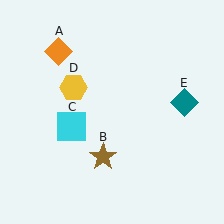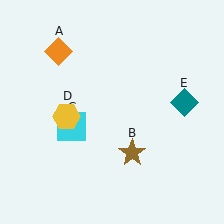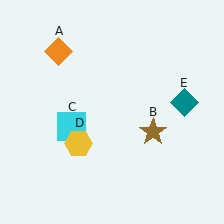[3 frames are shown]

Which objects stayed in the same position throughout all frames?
Orange diamond (object A) and cyan square (object C) and teal diamond (object E) remained stationary.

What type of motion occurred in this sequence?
The brown star (object B), yellow hexagon (object D) rotated counterclockwise around the center of the scene.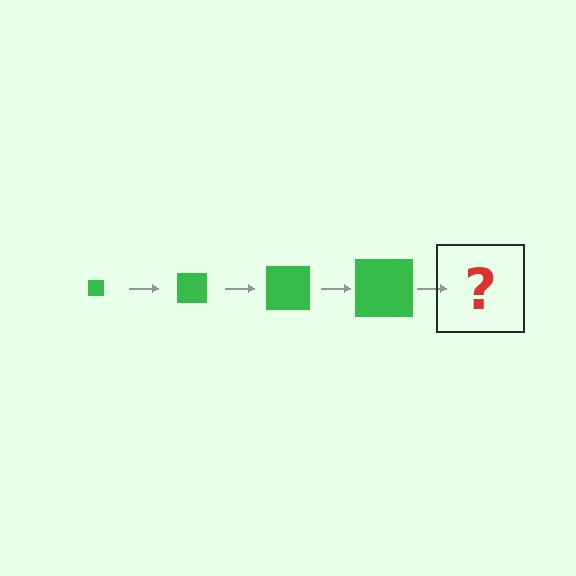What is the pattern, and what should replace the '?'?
The pattern is that the square gets progressively larger each step. The '?' should be a green square, larger than the previous one.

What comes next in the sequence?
The next element should be a green square, larger than the previous one.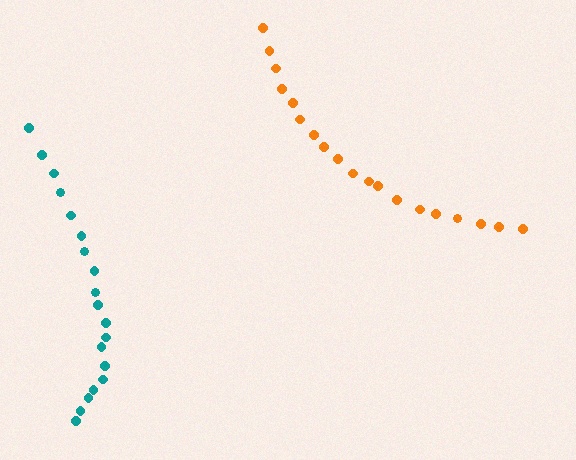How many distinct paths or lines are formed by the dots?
There are 2 distinct paths.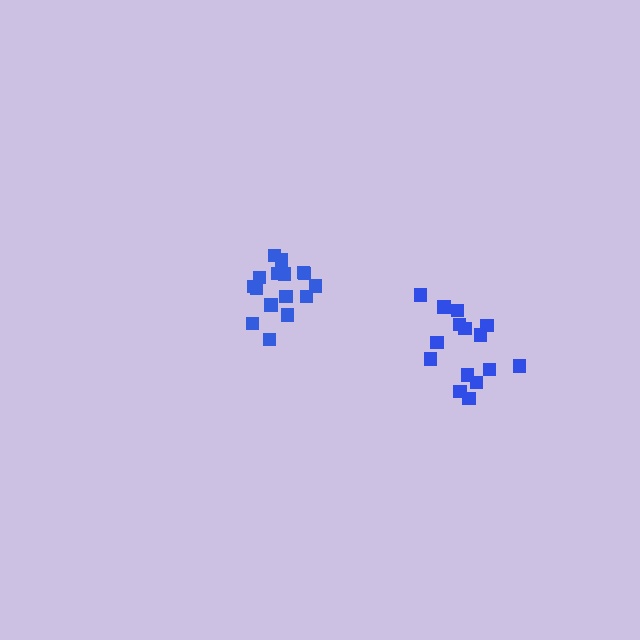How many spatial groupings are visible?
There are 2 spatial groupings.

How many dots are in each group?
Group 1: 15 dots, Group 2: 16 dots (31 total).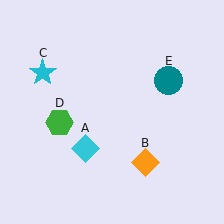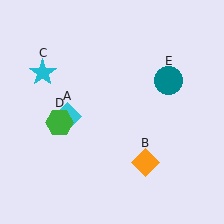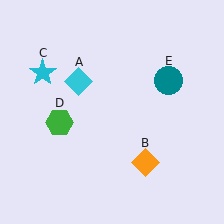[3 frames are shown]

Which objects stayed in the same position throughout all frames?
Orange diamond (object B) and cyan star (object C) and green hexagon (object D) and teal circle (object E) remained stationary.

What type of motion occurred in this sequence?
The cyan diamond (object A) rotated clockwise around the center of the scene.